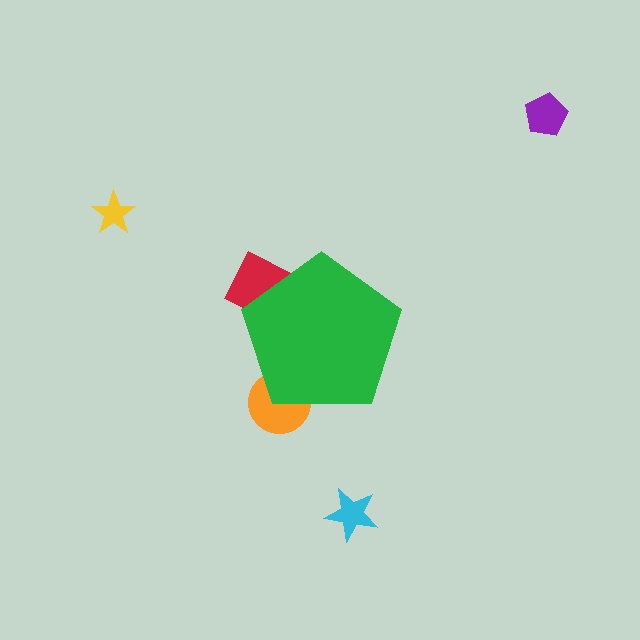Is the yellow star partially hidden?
No, the yellow star is fully visible.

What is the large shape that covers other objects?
A green pentagon.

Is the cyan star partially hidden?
No, the cyan star is fully visible.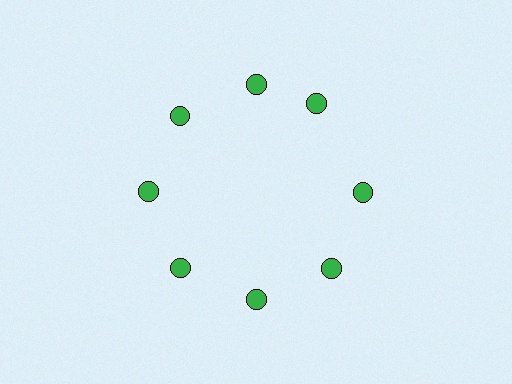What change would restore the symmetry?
The symmetry would be restored by rotating it back into even spacing with its neighbors so that all 8 circles sit at equal angles and equal distance from the center.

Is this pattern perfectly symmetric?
No. The 8 green circles are arranged in a ring, but one element near the 2 o'clock position is rotated out of alignment along the ring, breaking the 8-fold rotational symmetry.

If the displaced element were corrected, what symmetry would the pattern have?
It would have 8-fold rotational symmetry — the pattern would map onto itself every 45 degrees.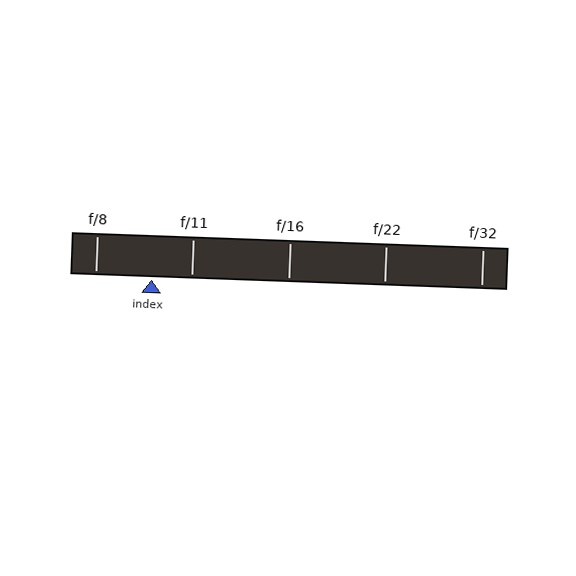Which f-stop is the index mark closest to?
The index mark is closest to f/11.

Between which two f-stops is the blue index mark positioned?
The index mark is between f/8 and f/11.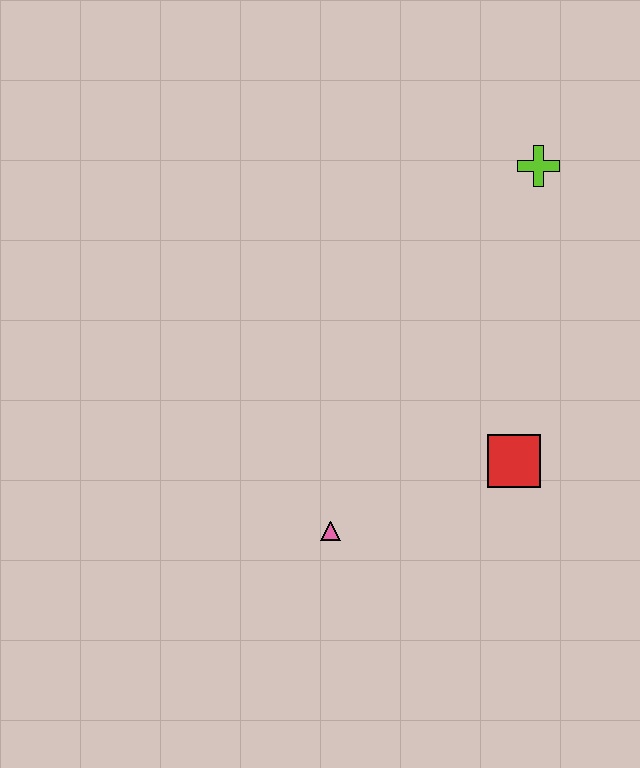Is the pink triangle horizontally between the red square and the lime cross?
No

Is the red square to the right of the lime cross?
No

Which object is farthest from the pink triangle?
The lime cross is farthest from the pink triangle.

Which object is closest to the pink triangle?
The red square is closest to the pink triangle.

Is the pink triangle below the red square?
Yes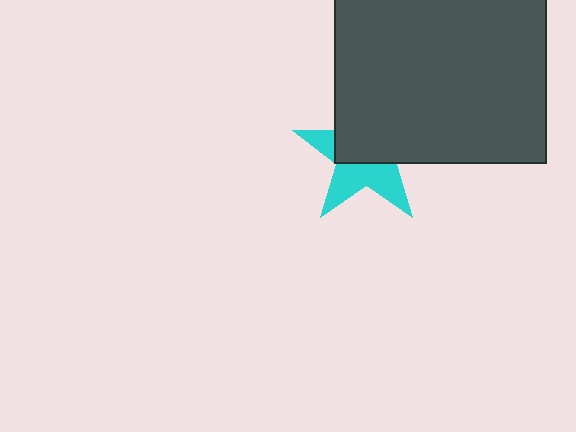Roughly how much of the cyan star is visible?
About half of it is visible (roughly 46%).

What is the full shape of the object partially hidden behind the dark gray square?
The partially hidden object is a cyan star.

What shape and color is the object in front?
The object in front is a dark gray square.